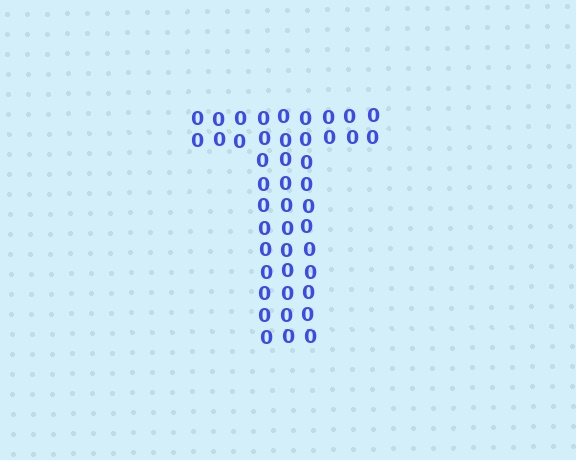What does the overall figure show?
The overall figure shows the letter T.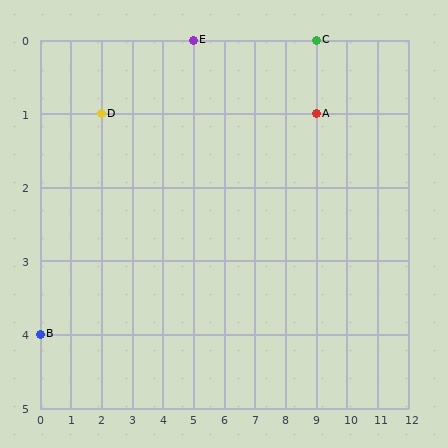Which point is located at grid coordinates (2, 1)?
Point D is at (2, 1).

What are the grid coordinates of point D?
Point D is at grid coordinates (2, 1).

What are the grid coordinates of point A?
Point A is at grid coordinates (9, 1).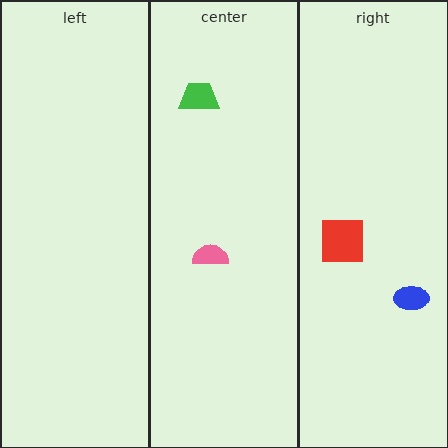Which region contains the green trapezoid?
The center region.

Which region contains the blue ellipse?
The right region.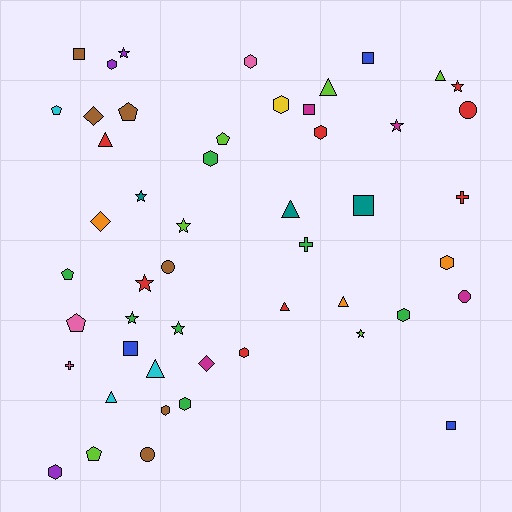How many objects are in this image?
There are 50 objects.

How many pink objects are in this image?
There are 3 pink objects.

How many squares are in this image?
There are 6 squares.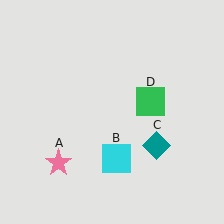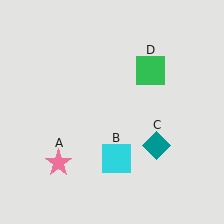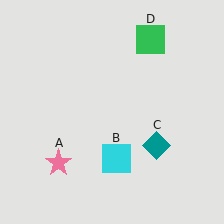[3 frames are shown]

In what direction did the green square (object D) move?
The green square (object D) moved up.